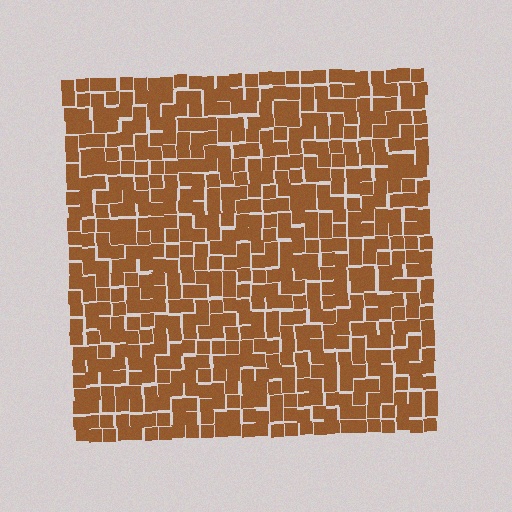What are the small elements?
The small elements are squares.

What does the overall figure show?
The overall figure shows a square.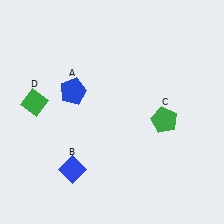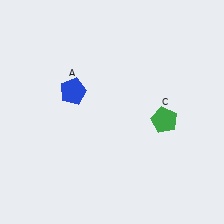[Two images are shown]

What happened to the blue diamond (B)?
The blue diamond (B) was removed in Image 2. It was in the bottom-left area of Image 1.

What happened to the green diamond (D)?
The green diamond (D) was removed in Image 2. It was in the top-left area of Image 1.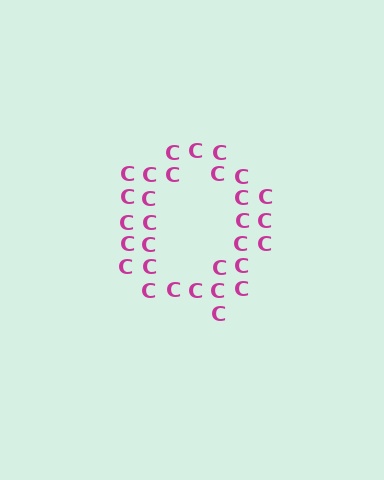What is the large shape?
The large shape is the letter Q.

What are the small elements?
The small elements are letter C's.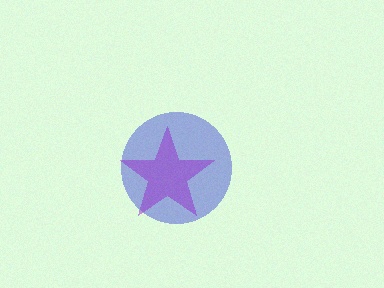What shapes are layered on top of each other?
The layered shapes are: a blue circle, a purple star.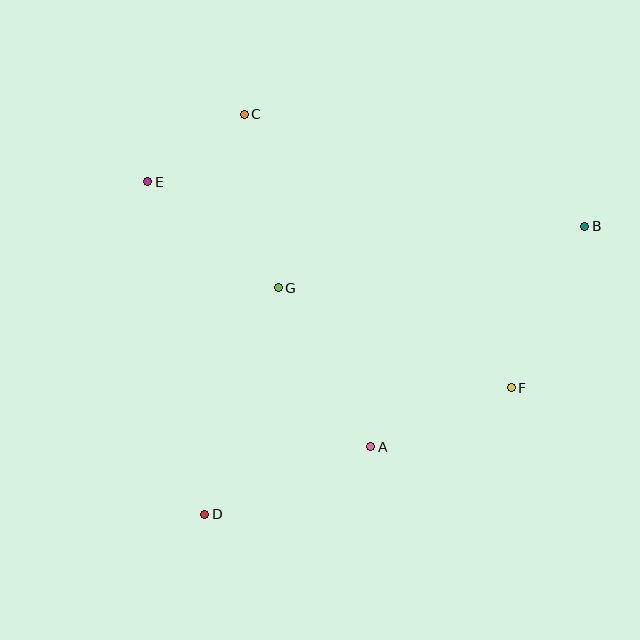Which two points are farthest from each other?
Points B and D are farthest from each other.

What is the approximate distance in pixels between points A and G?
The distance between A and G is approximately 184 pixels.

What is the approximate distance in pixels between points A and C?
The distance between A and C is approximately 356 pixels.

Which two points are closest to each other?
Points C and E are closest to each other.